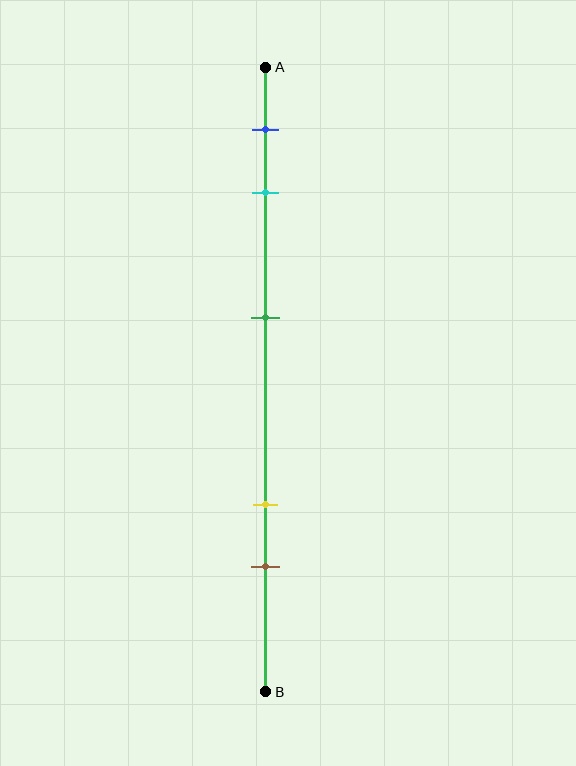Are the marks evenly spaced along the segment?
No, the marks are not evenly spaced.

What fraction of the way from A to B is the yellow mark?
The yellow mark is approximately 70% (0.7) of the way from A to B.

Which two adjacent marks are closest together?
The blue and cyan marks are the closest adjacent pair.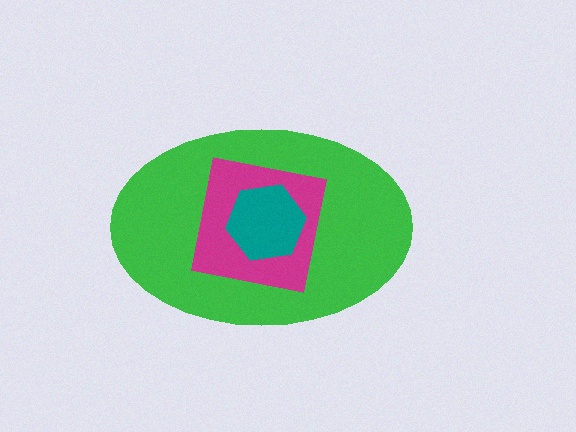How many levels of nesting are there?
3.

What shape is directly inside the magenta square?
The teal hexagon.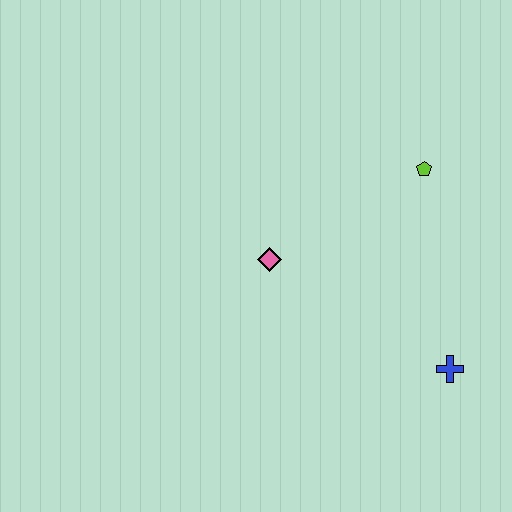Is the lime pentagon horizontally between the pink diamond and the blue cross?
Yes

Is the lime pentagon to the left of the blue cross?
Yes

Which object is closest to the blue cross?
The lime pentagon is closest to the blue cross.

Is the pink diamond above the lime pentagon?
No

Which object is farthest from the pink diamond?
The blue cross is farthest from the pink diamond.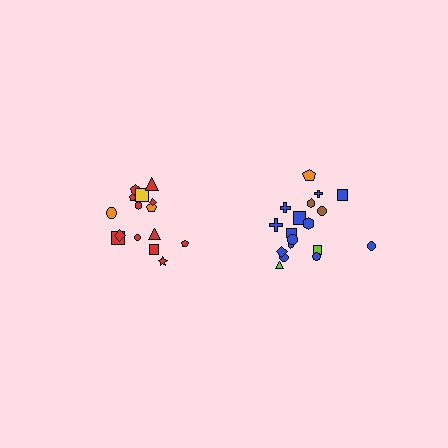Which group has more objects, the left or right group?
The right group.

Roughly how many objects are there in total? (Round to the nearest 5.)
Roughly 35 objects in total.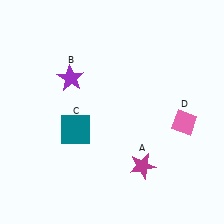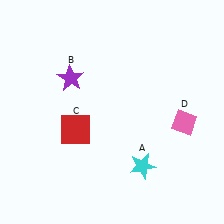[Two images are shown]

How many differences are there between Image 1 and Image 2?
There are 2 differences between the two images.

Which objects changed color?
A changed from magenta to cyan. C changed from teal to red.